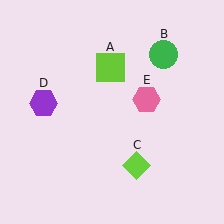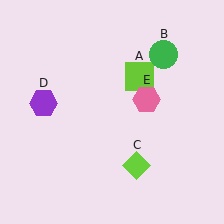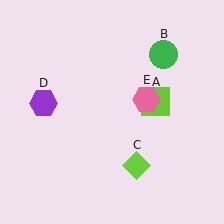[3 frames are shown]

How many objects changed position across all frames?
1 object changed position: lime square (object A).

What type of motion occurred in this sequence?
The lime square (object A) rotated clockwise around the center of the scene.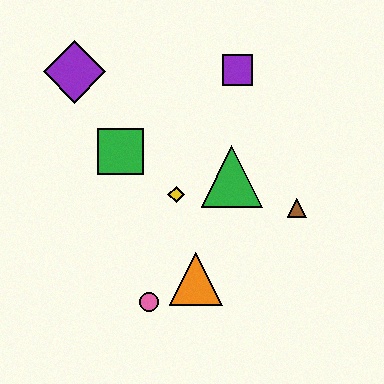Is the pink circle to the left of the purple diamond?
No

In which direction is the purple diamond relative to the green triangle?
The purple diamond is to the left of the green triangle.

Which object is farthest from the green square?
The brown triangle is farthest from the green square.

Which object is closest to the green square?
The yellow diamond is closest to the green square.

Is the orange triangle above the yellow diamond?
No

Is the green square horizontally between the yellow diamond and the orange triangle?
No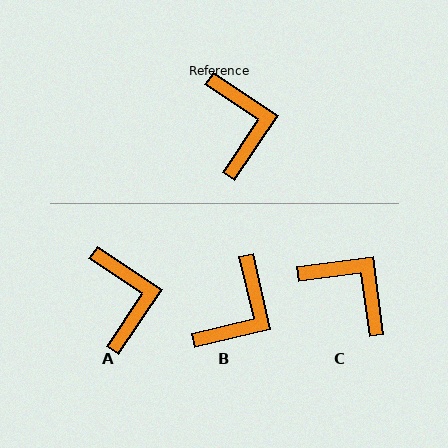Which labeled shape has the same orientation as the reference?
A.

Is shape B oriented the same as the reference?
No, it is off by about 43 degrees.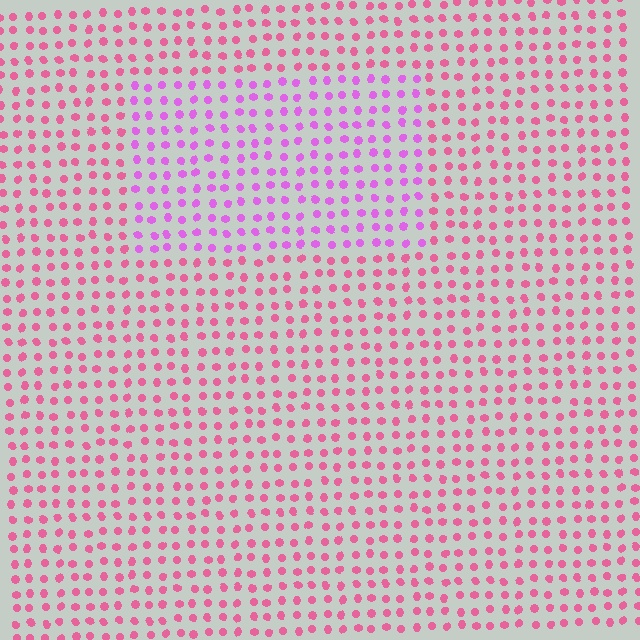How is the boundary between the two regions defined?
The boundary is defined purely by a slight shift in hue (about 38 degrees). Spacing, size, and orientation are identical on both sides.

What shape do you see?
I see a rectangle.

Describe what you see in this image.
The image is filled with small pink elements in a uniform arrangement. A rectangle-shaped region is visible where the elements are tinted to a slightly different hue, forming a subtle color boundary.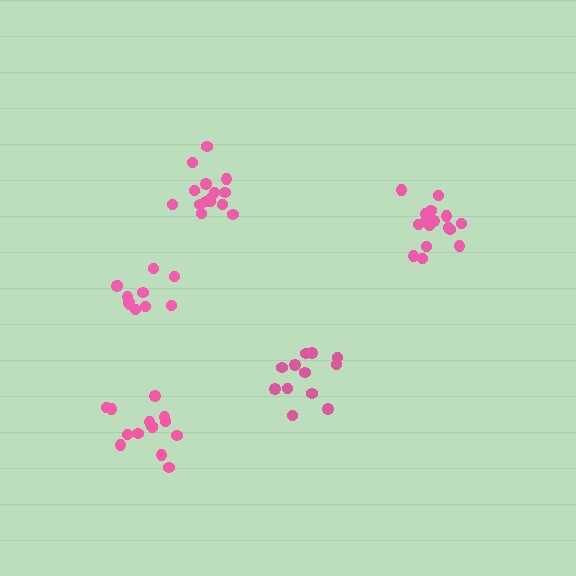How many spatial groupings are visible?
There are 5 spatial groupings.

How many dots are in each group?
Group 1: 16 dots, Group 2: 11 dots, Group 3: 15 dots, Group 4: 12 dots, Group 5: 14 dots (68 total).